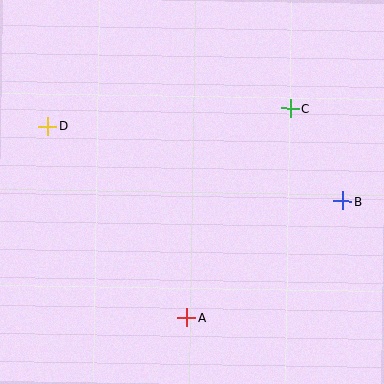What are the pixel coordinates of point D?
Point D is at (48, 126).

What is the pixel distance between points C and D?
The distance between C and D is 243 pixels.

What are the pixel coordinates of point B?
Point B is at (343, 201).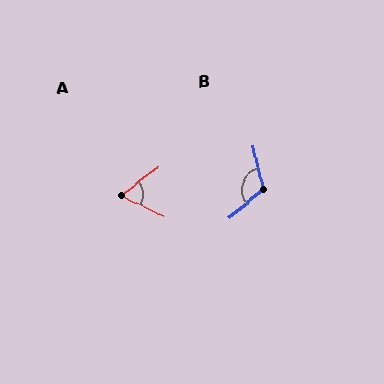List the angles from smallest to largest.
A (65°), B (117°).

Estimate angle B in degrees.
Approximately 117 degrees.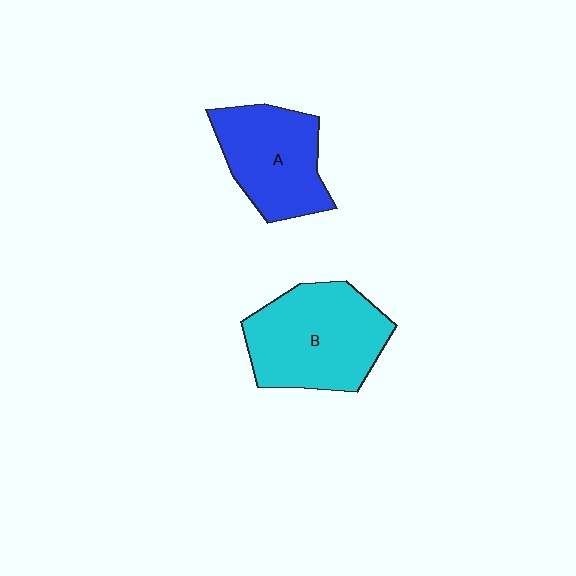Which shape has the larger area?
Shape B (cyan).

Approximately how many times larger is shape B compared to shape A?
Approximately 1.3 times.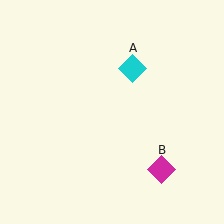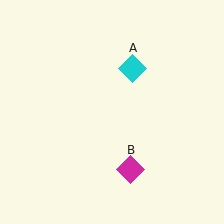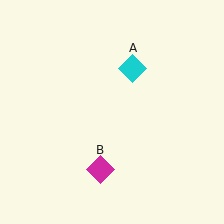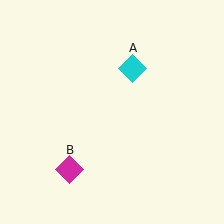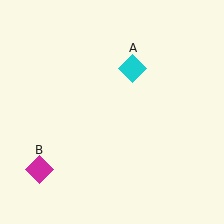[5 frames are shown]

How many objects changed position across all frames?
1 object changed position: magenta diamond (object B).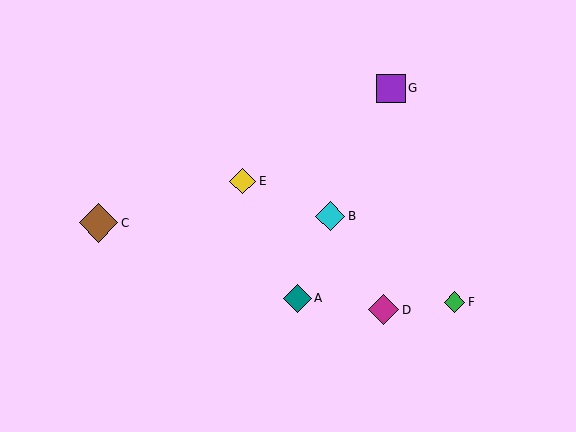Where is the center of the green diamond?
The center of the green diamond is at (455, 302).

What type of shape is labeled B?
Shape B is a cyan diamond.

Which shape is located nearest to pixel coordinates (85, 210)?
The brown diamond (labeled C) at (99, 223) is nearest to that location.